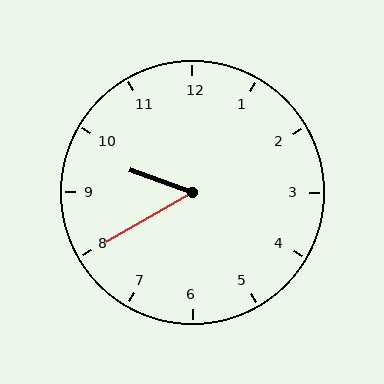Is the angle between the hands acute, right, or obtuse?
It is acute.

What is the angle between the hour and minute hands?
Approximately 50 degrees.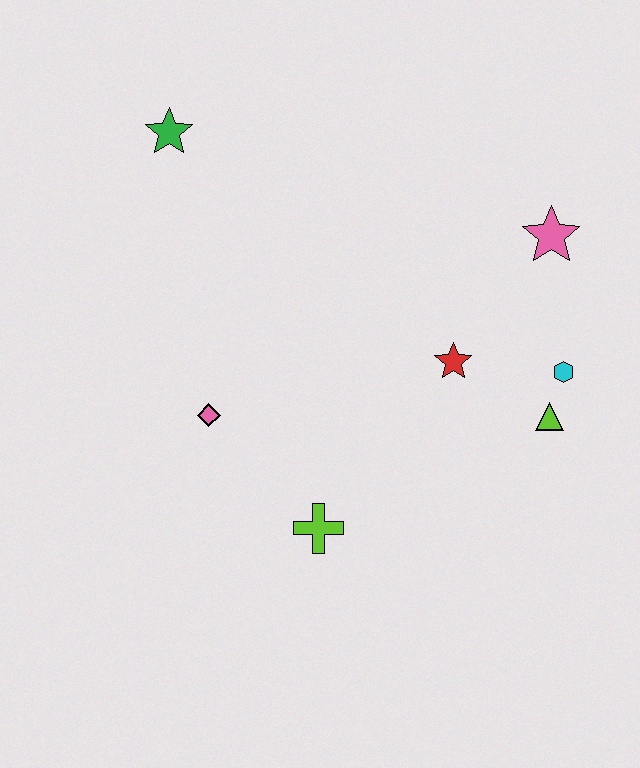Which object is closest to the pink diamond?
The lime cross is closest to the pink diamond.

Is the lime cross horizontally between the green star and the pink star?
Yes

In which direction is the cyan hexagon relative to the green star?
The cyan hexagon is to the right of the green star.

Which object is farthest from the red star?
The green star is farthest from the red star.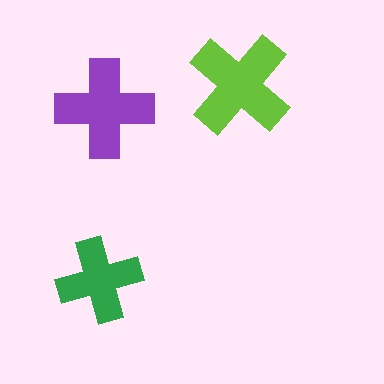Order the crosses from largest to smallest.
the lime one, the purple one, the green one.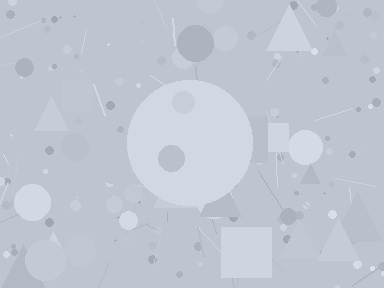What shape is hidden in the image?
A circle is hidden in the image.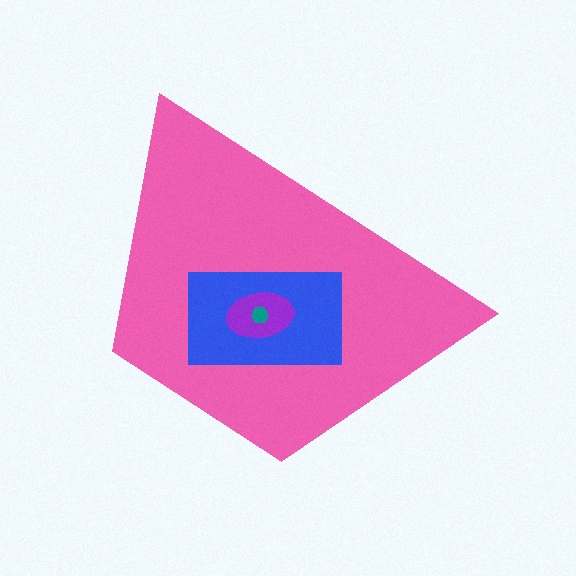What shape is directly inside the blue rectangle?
The purple ellipse.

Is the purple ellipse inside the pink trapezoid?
Yes.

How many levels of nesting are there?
4.